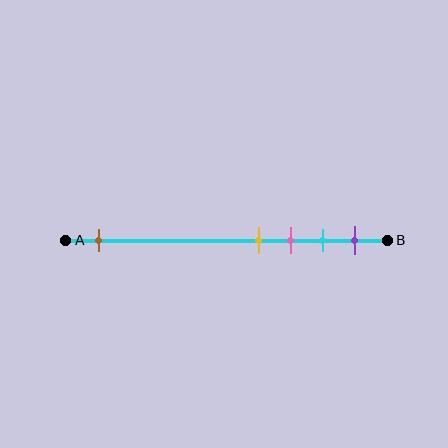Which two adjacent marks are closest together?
The yellow and pink marks are the closest adjacent pair.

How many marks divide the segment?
There are 5 marks dividing the segment.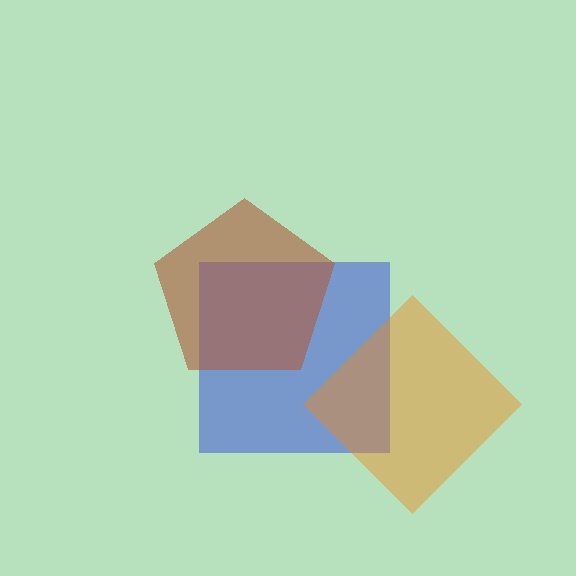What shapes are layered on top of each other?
The layered shapes are: a blue square, an orange diamond, a brown pentagon.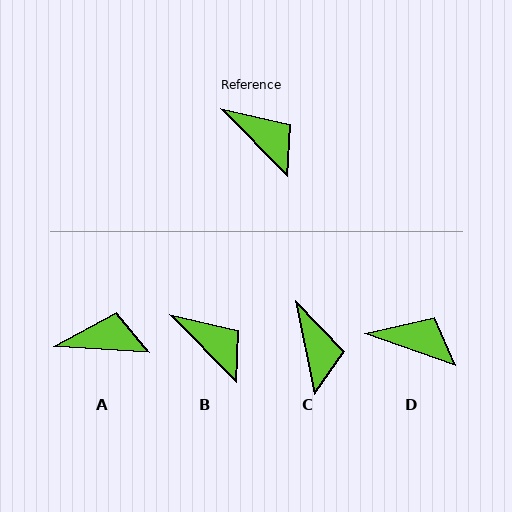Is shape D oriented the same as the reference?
No, it is off by about 26 degrees.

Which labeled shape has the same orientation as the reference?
B.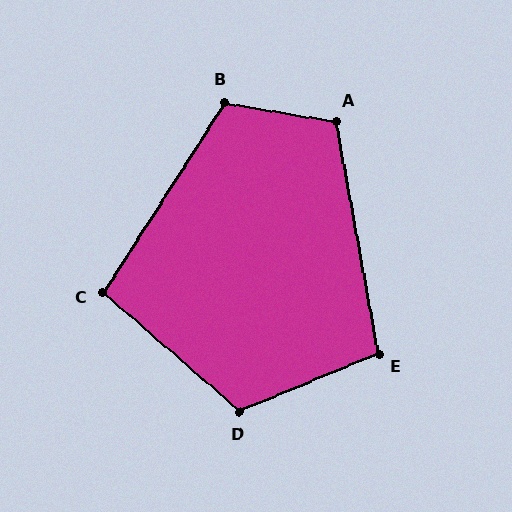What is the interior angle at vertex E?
Approximately 102 degrees (obtuse).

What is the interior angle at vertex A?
Approximately 110 degrees (obtuse).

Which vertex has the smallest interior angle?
C, at approximately 99 degrees.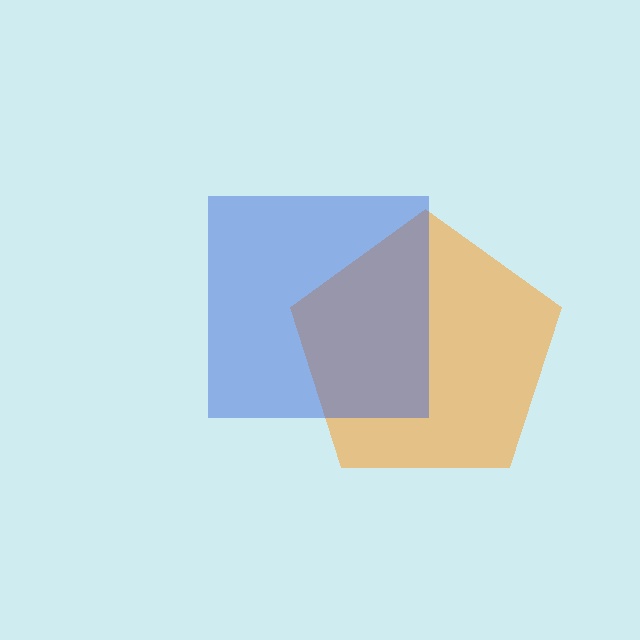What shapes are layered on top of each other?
The layered shapes are: an orange pentagon, a blue square.